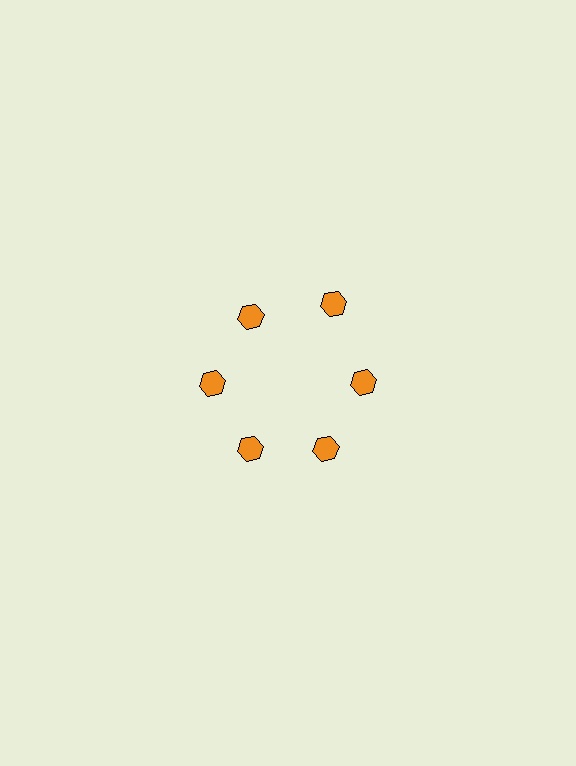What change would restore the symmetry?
The symmetry would be restored by moving it inward, back onto the ring so that all 6 hexagons sit at equal angles and equal distance from the center.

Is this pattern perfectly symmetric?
No. The 6 orange hexagons are arranged in a ring, but one element near the 1 o'clock position is pushed outward from the center, breaking the 6-fold rotational symmetry.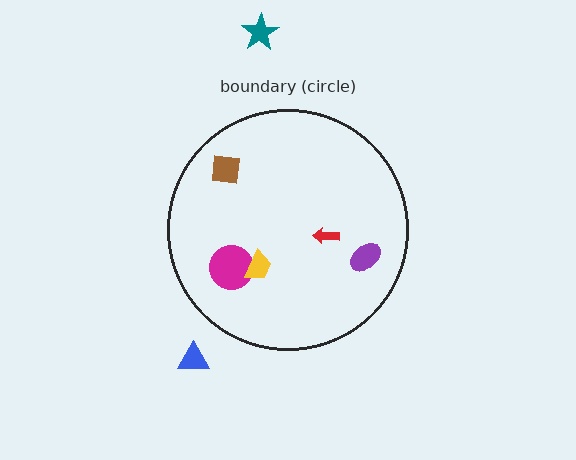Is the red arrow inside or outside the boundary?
Inside.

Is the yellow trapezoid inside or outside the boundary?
Inside.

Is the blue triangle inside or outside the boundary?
Outside.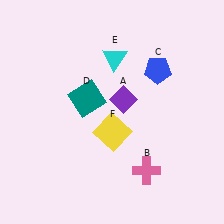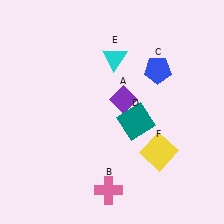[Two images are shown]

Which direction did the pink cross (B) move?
The pink cross (B) moved left.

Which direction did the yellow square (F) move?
The yellow square (F) moved right.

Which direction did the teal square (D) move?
The teal square (D) moved right.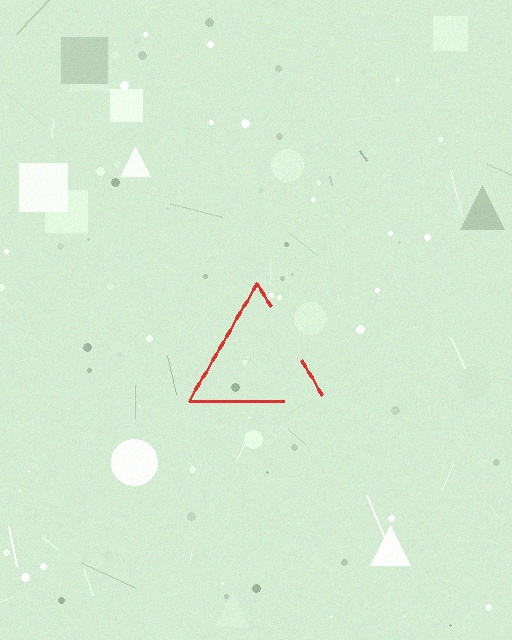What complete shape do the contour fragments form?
The contour fragments form a triangle.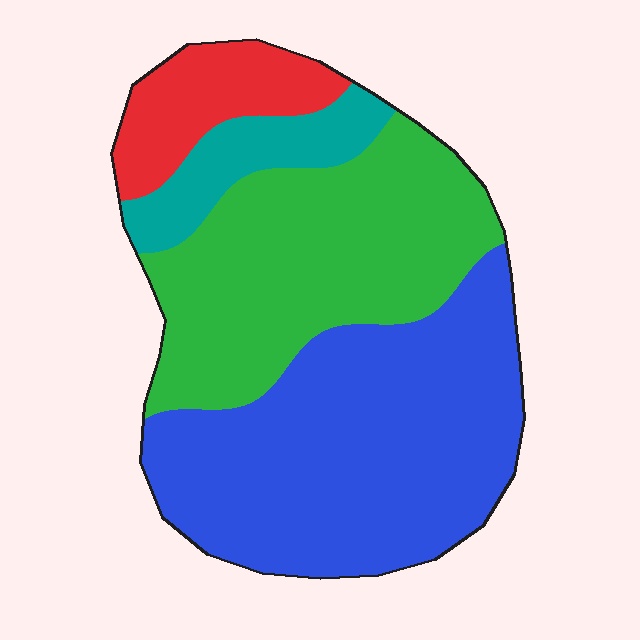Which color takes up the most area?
Blue, at roughly 45%.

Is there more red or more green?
Green.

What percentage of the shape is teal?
Teal takes up about one tenth (1/10) of the shape.